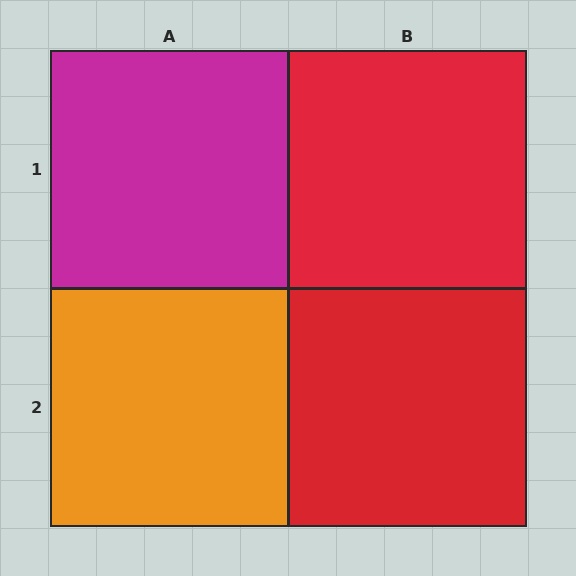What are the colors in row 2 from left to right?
Orange, red.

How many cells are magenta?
1 cell is magenta.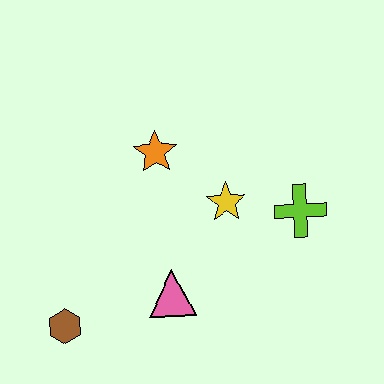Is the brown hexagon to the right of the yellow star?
No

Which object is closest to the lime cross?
The yellow star is closest to the lime cross.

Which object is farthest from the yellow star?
The brown hexagon is farthest from the yellow star.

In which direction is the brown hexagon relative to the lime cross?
The brown hexagon is to the left of the lime cross.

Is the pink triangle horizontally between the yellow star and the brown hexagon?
Yes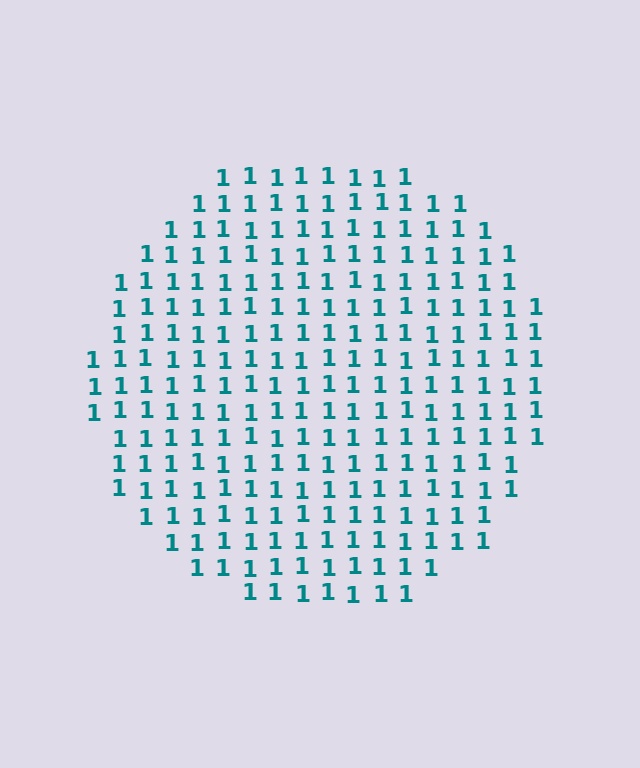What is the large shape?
The large shape is a circle.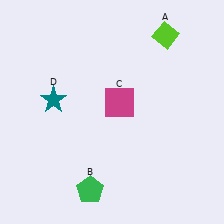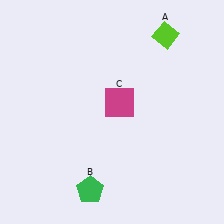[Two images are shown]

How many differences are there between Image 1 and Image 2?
There is 1 difference between the two images.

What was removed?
The teal star (D) was removed in Image 2.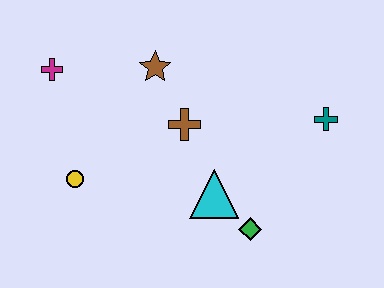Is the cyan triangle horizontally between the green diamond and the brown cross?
Yes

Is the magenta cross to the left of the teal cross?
Yes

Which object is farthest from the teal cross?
The magenta cross is farthest from the teal cross.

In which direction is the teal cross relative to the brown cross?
The teal cross is to the right of the brown cross.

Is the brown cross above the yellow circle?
Yes